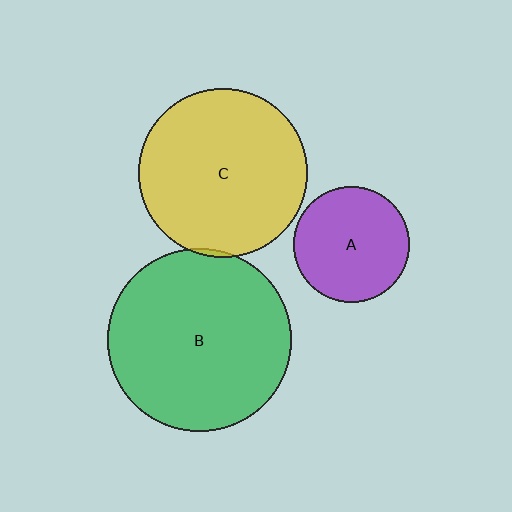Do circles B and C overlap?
Yes.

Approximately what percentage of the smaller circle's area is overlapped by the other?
Approximately 5%.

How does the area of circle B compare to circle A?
Approximately 2.5 times.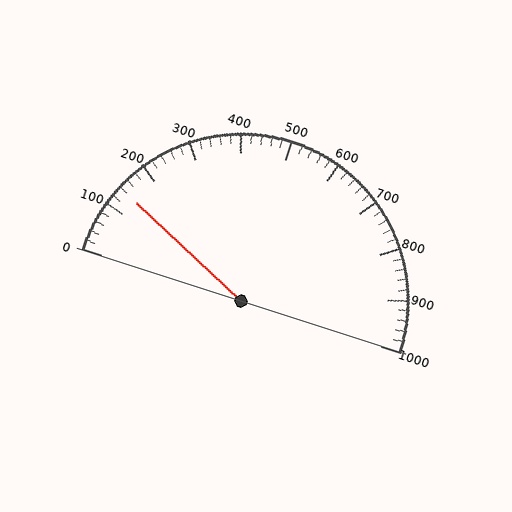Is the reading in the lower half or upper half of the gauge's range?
The reading is in the lower half of the range (0 to 1000).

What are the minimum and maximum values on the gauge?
The gauge ranges from 0 to 1000.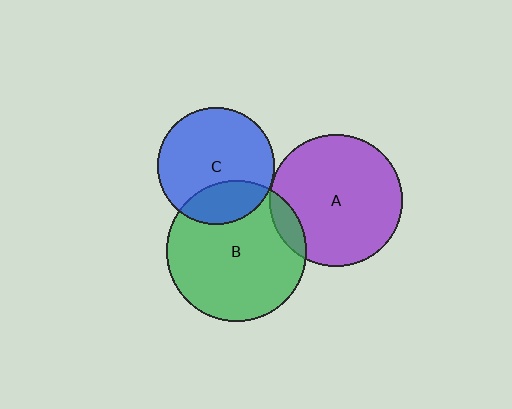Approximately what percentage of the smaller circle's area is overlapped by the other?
Approximately 25%.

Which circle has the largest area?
Circle B (green).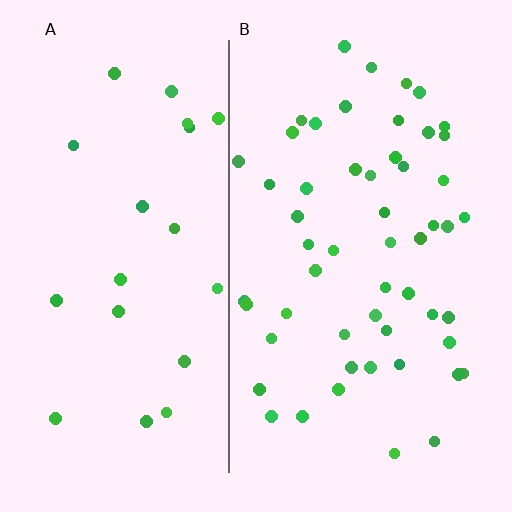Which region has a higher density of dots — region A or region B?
B (the right).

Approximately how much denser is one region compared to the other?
Approximately 2.6× — region B over region A.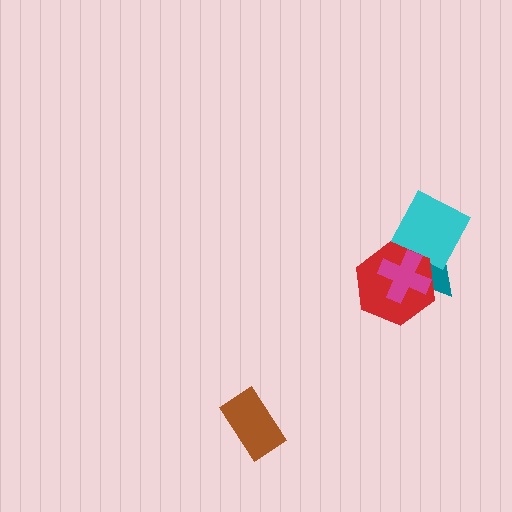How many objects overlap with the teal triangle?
3 objects overlap with the teal triangle.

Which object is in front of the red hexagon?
The magenta cross is in front of the red hexagon.